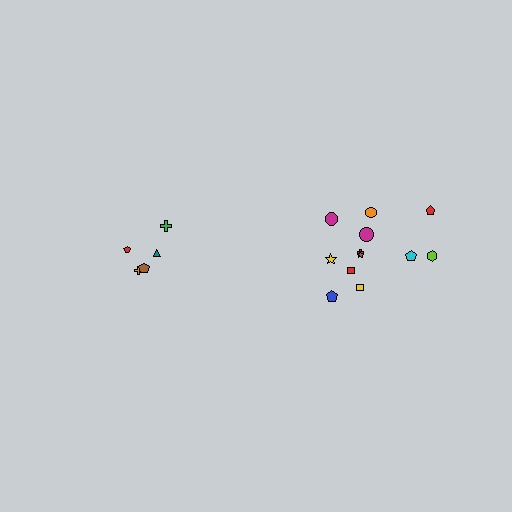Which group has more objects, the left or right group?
The right group.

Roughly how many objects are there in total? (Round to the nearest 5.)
Roughly 15 objects in total.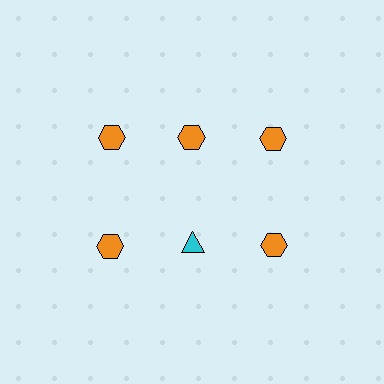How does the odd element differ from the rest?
It differs in both color (cyan instead of orange) and shape (triangle instead of hexagon).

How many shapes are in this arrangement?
There are 6 shapes arranged in a grid pattern.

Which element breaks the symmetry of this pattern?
The cyan triangle in the second row, second from left column breaks the symmetry. All other shapes are orange hexagons.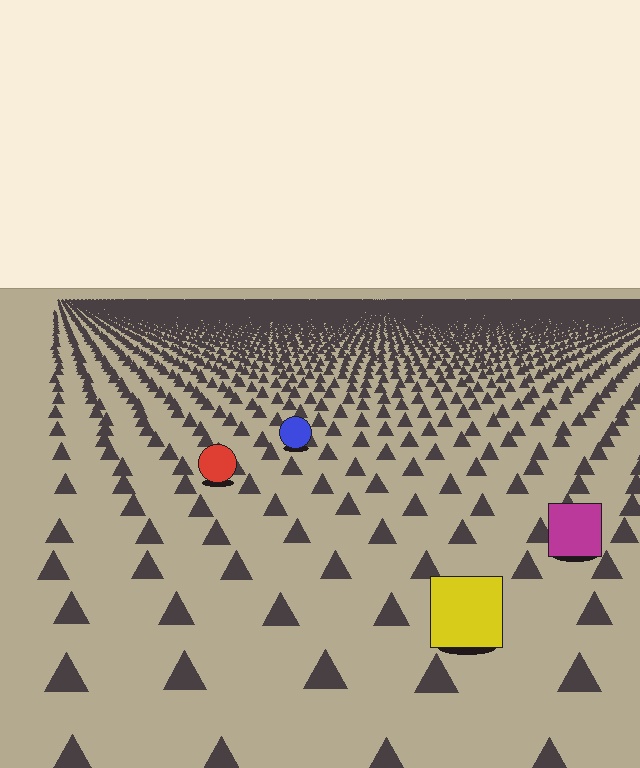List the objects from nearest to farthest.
From nearest to farthest: the yellow square, the magenta square, the red circle, the blue circle.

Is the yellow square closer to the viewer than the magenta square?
Yes. The yellow square is closer — you can tell from the texture gradient: the ground texture is coarser near it.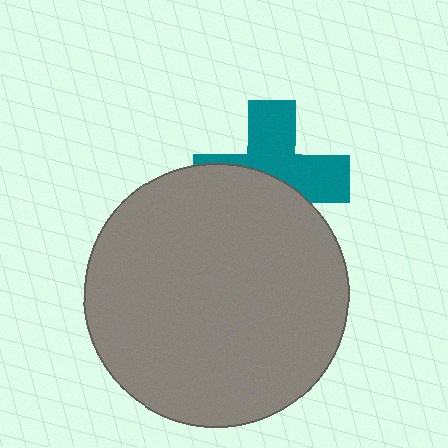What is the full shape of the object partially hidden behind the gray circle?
The partially hidden object is a teal cross.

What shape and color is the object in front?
The object in front is a gray circle.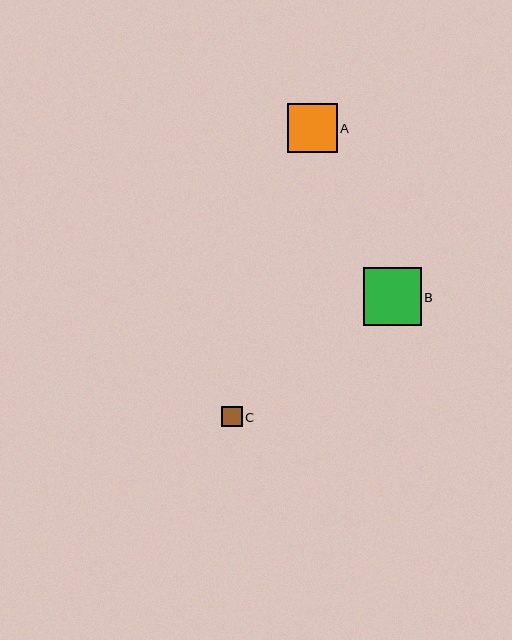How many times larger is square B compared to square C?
Square B is approximately 2.8 times the size of square C.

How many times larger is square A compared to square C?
Square A is approximately 2.4 times the size of square C.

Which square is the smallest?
Square C is the smallest with a size of approximately 21 pixels.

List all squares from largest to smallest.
From largest to smallest: B, A, C.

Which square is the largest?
Square B is the largest with a size of approximately 58 pixels.